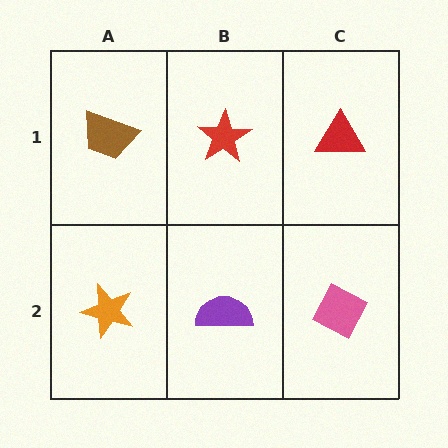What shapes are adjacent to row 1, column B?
A purple semicircle (row 2, column B), a brown trapezoid (row 1, column A), a red triangle (row 1, column C).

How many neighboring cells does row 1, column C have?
2.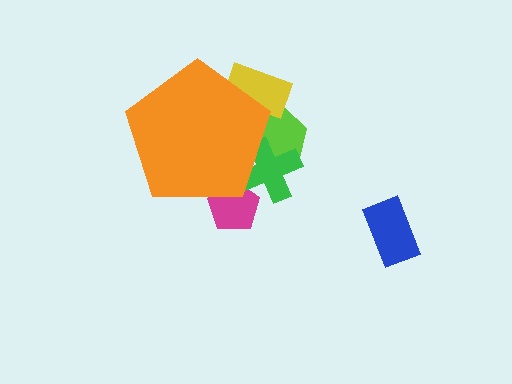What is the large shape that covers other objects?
An orange pentagon.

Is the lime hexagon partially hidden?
Yes, the lime hexagon is partially hidden behind the orange pentagon.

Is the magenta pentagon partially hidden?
Yes, the magenta pentagon is partially hidden behind the orange pentagon.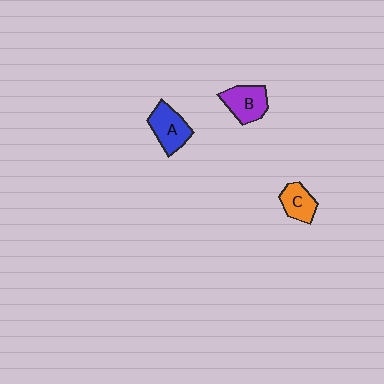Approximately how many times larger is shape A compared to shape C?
Approximately 1.3 times.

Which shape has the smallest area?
Shape C (orange).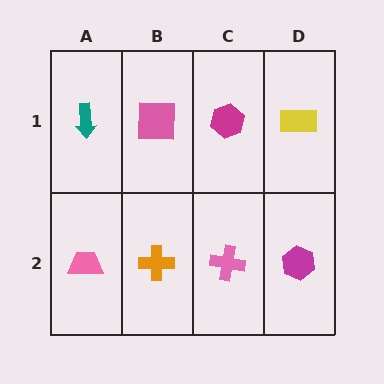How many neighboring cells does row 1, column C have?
3.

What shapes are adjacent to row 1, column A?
A pink trapezoid (row 2, column A), a pink square (row 1, column B).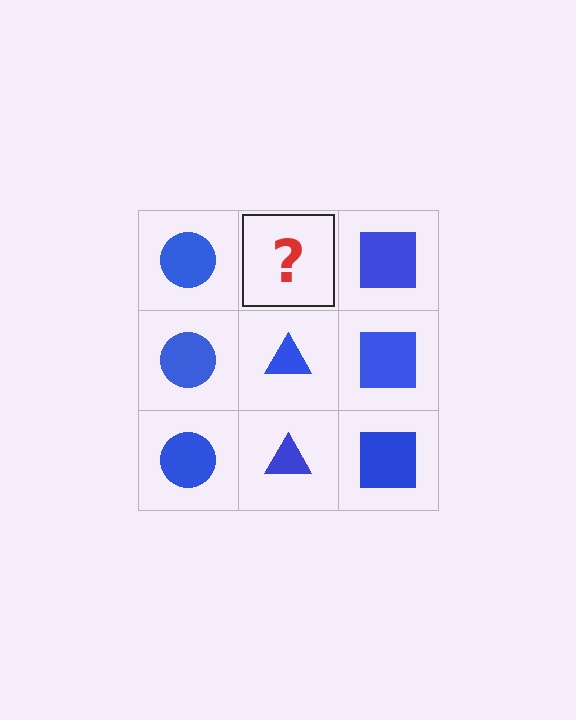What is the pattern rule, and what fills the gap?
The rule is that each column has a consistent shape. The gap should be filled with a blue triangle.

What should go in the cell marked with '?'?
The missing cell should contain a blue triangle.